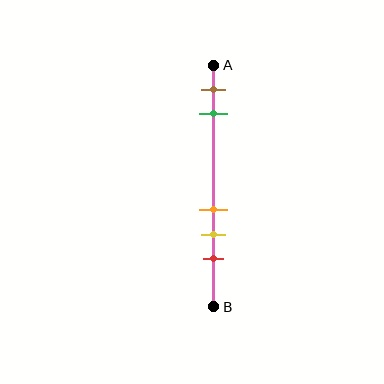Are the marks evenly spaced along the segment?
No, the marks are not evenly spaced.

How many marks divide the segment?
There are 5 marks dividing the segment.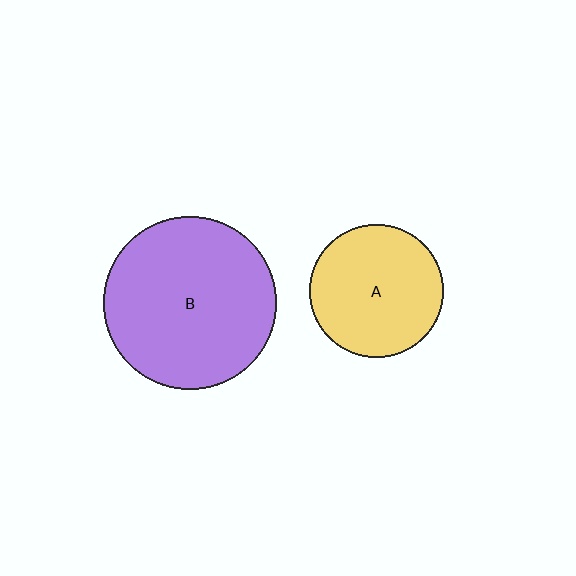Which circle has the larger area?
Circle B (purple).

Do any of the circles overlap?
No, none of the circles overlap.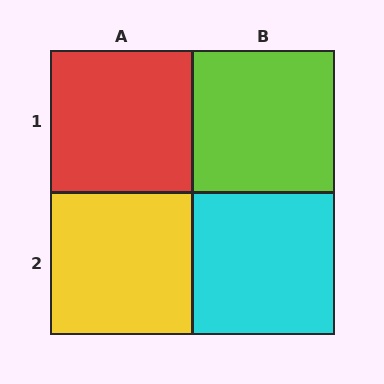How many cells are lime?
1 cell is lime.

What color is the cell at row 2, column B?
Cyan.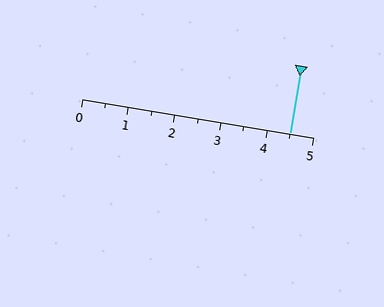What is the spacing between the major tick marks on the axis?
The major ticks are spaced 1 apart.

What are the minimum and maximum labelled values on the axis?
The axis runs from 0 to 5.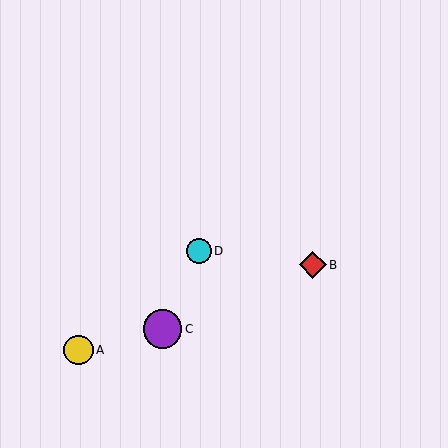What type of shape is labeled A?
Shape A is a yellow circle.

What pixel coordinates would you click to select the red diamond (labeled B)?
Click at (313, 265) to select the red diamond B.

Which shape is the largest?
The purple circle (labeled C) is the largest.